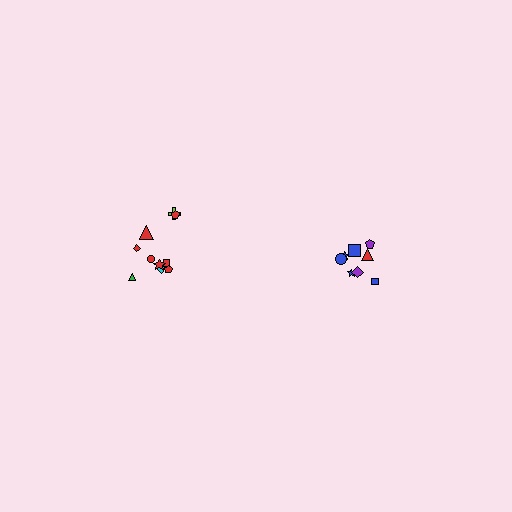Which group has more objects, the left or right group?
The left group.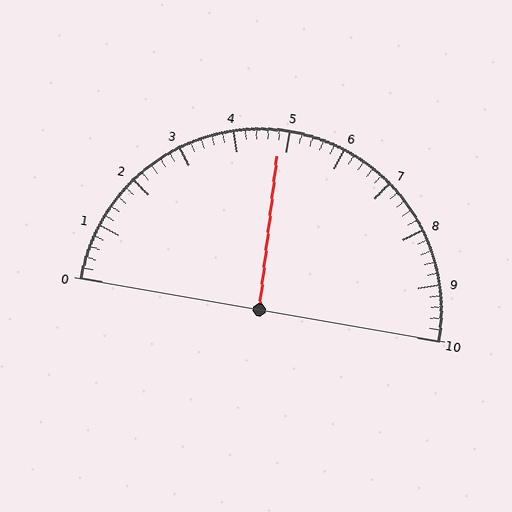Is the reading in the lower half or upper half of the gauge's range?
The reading is in the lower half of the range (0 to 10).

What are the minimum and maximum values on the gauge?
The gauge ranges from 0 to 10.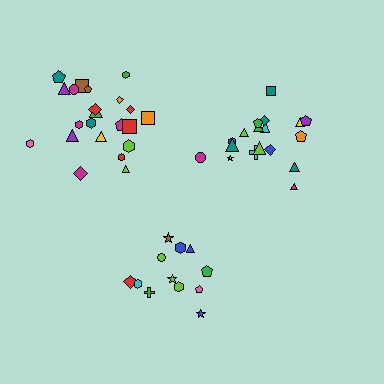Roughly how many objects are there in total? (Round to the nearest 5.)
Roughly 50 objects in total.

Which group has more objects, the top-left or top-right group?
The top-left group.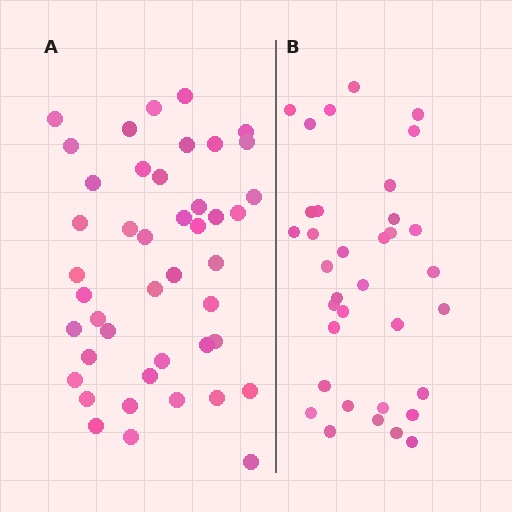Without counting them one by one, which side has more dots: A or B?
Region A (the left region) has more dots.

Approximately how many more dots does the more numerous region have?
Region A has roughly 8 or so more dots than region B.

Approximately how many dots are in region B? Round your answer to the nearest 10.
About 40 dots. (The exact count is 35, which rounds to 40.)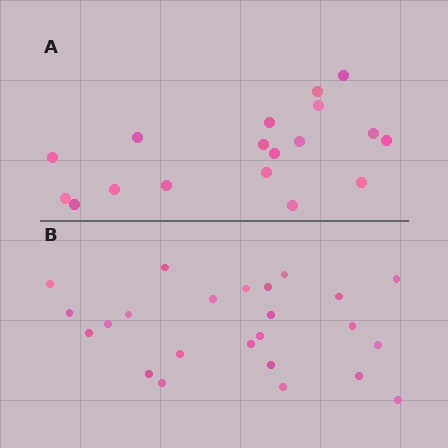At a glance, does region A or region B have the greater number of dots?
Region B (the bottom region) has more dots.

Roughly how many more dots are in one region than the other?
Region B has about 6 more dots than region A.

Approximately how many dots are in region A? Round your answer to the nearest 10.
About 20 dots. (The exact count is 18, which rounds to 20.)